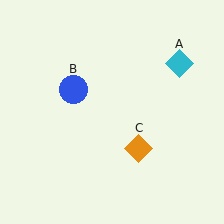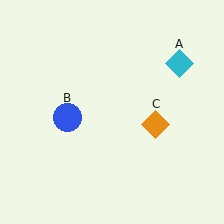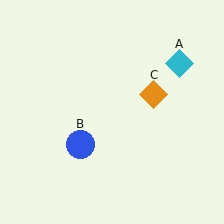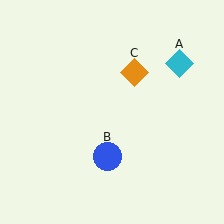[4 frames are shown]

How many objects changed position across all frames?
2 objects changed position: blue circle (object B), orange diamond (object C).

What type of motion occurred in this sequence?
The blue circle (object B), orange diamond (object C) rotated counterclockwise around the center of the scene.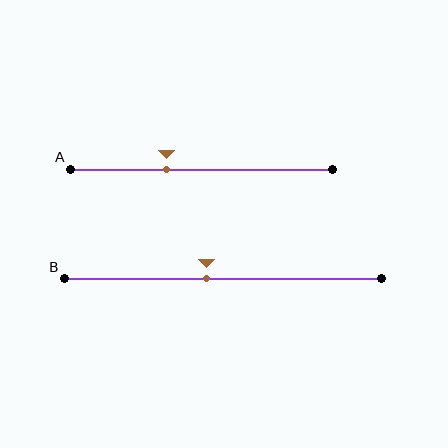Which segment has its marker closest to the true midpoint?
Segment B has its marker closest to the true midpoint.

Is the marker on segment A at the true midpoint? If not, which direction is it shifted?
No, the marker on segment A is shifted to the left by about 13% of the segment length.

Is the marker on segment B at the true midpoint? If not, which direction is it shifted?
No, the marker on segment B is shifted to the left by about 5% of the segment length.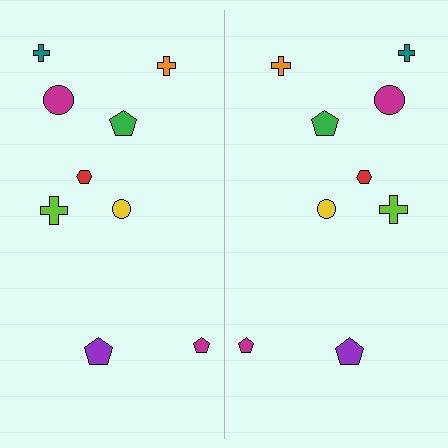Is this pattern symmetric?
Yes, this pattern has bilateral (reflection) symmetry.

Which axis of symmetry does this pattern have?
The pattern has a vertical axis of symmetry running through the center of the image.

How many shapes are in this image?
There are 18 shapes in this image.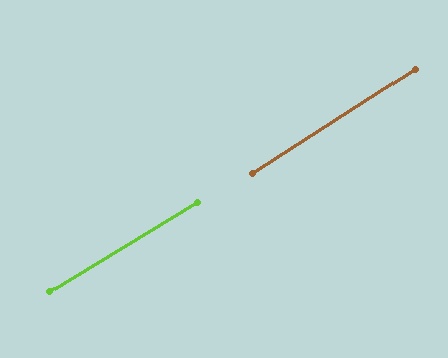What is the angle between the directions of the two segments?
Approximately 2 degrees.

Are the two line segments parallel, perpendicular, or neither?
Parallel — their directions differ by only 1.6°.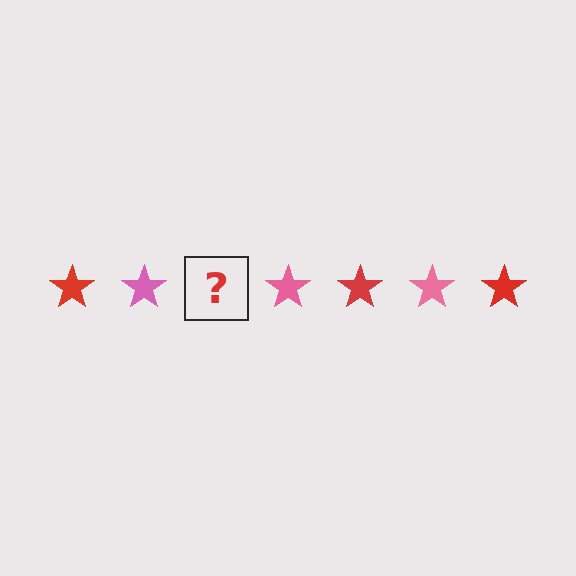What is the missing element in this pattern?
The missing element is a red star.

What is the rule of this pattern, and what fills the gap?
The rule is that the pattern cycles through red, pink stars. The gap should be filled with a red star.